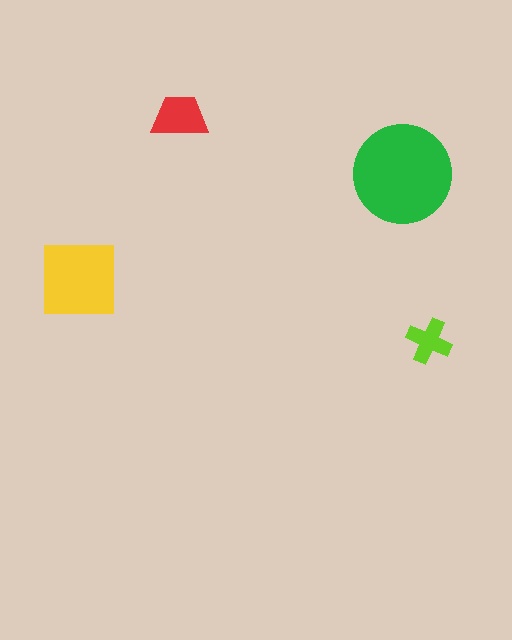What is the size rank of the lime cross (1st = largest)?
4th.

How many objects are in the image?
There are 4 objects in the image.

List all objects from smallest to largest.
The lime cross, the red trapezoid, the yellow square, the green circle.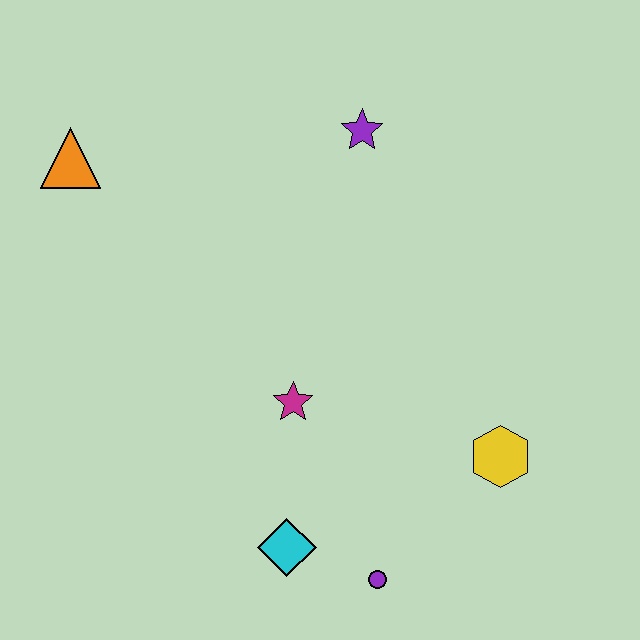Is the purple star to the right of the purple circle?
No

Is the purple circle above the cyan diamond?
No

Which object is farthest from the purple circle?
The orange triangle is farthest from the purple circle.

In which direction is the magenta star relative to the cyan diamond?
The magenta star is above the cyan diamond.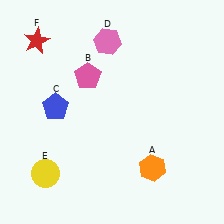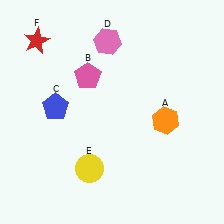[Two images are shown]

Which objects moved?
The objects that moved are: the orange hexagon (A), the yellow circle (E).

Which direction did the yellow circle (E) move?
The yellow circle (E) moved right.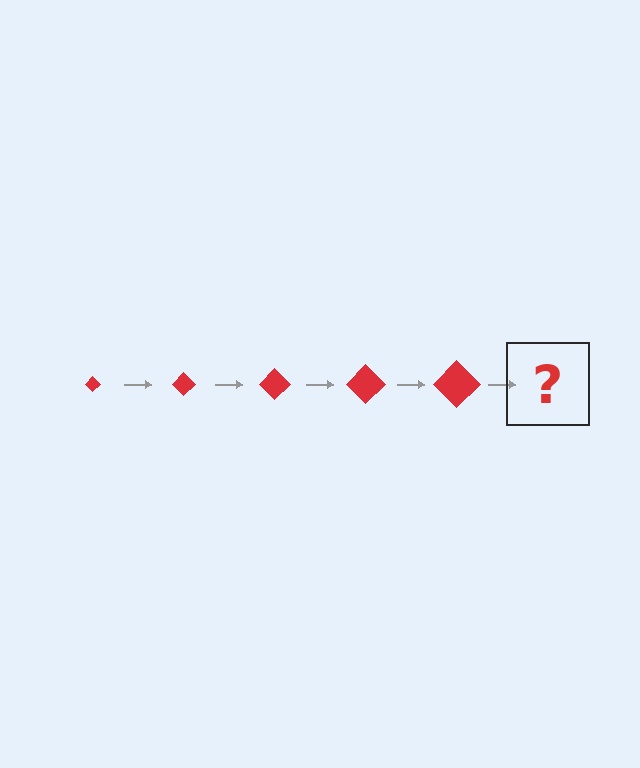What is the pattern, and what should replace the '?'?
The pattern is that the diamond gets progressively larger each step. The '?' should be a red diamond, larger than the previous one.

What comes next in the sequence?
The next element should be a red diamond, larger than the previous one.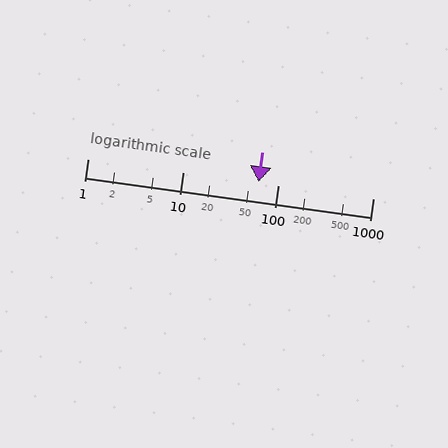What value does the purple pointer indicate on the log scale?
The pointer indicates approximately 62.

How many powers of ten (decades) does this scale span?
The scale spans 3 decades, from 1 to 1000.